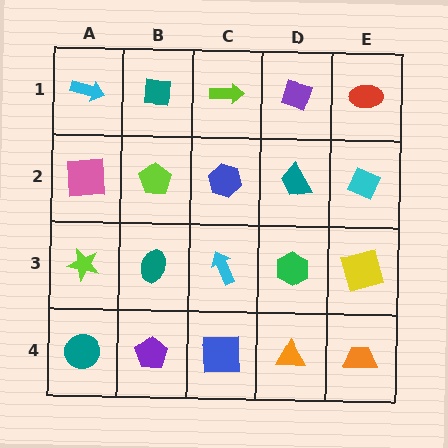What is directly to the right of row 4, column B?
A blue square.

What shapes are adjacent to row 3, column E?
A cyan diamond (row 2, column E), an orange trapezoid (row 4, column E), a green hexagon (row 3, column D).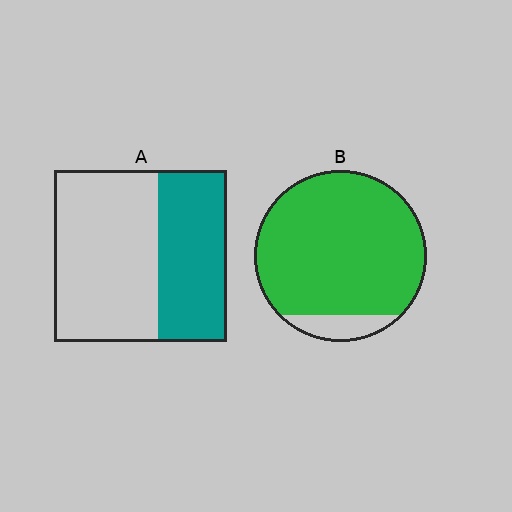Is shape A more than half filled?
No.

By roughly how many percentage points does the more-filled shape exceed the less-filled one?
By roughly 50 percentage points (B over A).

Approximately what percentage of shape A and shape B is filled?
A is approximately 40% and B is approximately 90%.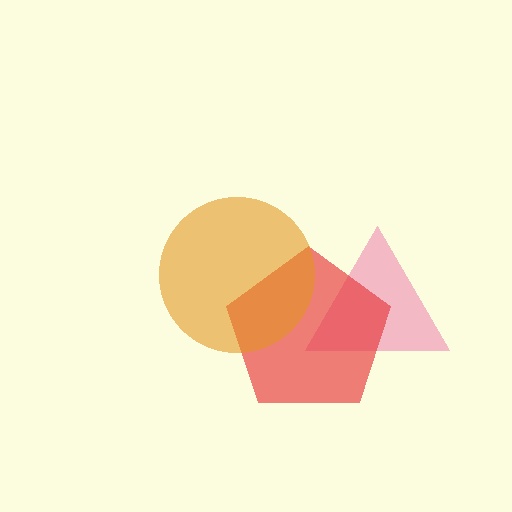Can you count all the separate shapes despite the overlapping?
Yes, there are 3 separate shapes.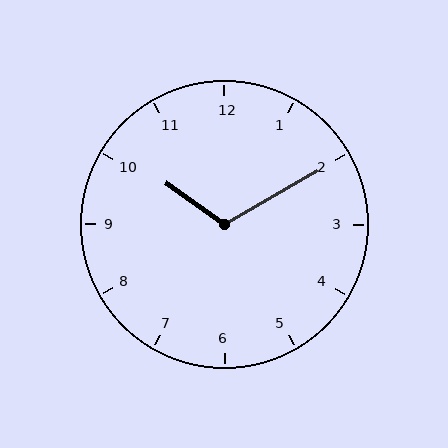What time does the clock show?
10:10.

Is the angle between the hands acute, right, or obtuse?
It is obtuse.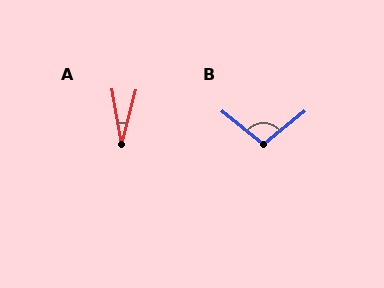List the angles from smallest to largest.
A (24°), B (102°).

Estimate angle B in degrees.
Approximately 102 degrees.